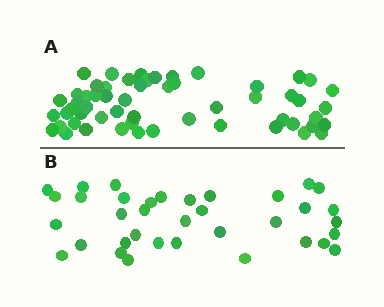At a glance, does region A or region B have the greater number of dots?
Region A (the top region) has more dots.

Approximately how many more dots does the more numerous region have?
Region A has approximately 20 more dots than region B.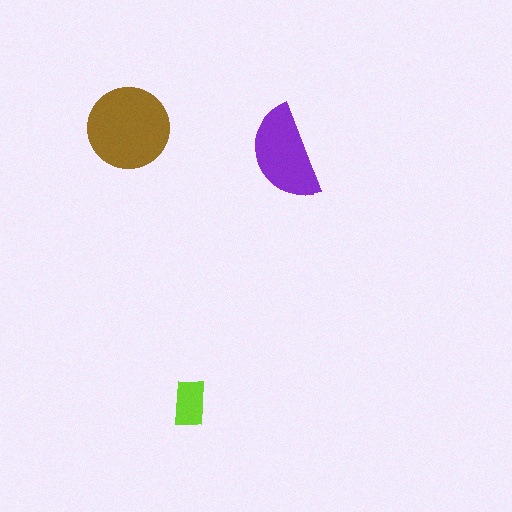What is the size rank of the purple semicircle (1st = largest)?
2nd.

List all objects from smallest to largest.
The lime rectangle, the purple semicircle, the brown circle.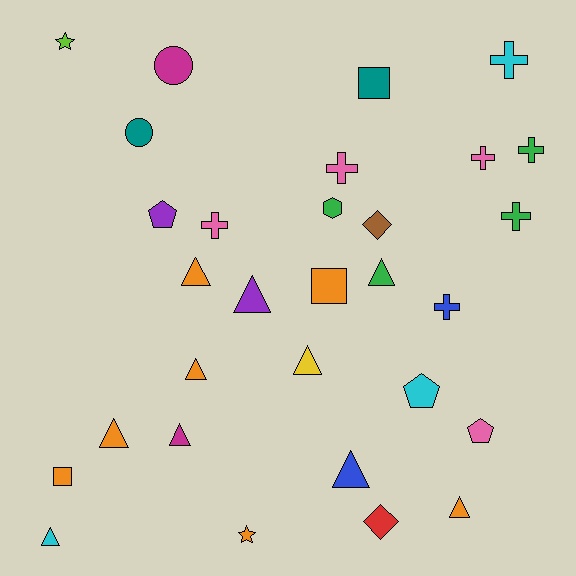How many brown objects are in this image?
There is 1 brown object.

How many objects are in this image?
There are 30 objects.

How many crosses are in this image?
There are 7 crosses.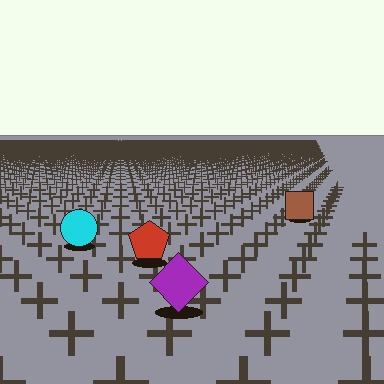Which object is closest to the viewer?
The purple diamond is closest. The texture marks near it are larger and more spread out.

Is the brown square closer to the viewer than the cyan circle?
No. The cyan circle is closer — you can tell from the texture gradient: the ground texture is coarser near it.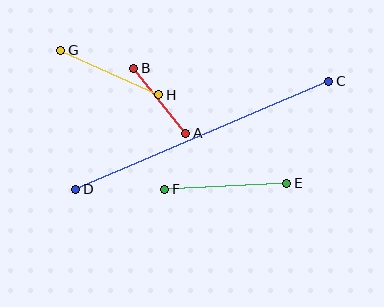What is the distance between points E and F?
The distance is approximately 122 pixels.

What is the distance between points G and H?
The distance is approximately 108 pixels.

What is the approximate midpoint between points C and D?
The midpoint is at approximately (202, 135) pixels.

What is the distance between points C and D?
The distance is approximately 275 pixels.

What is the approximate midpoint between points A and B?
The midpoint is at approximately (160, 101) pixels.